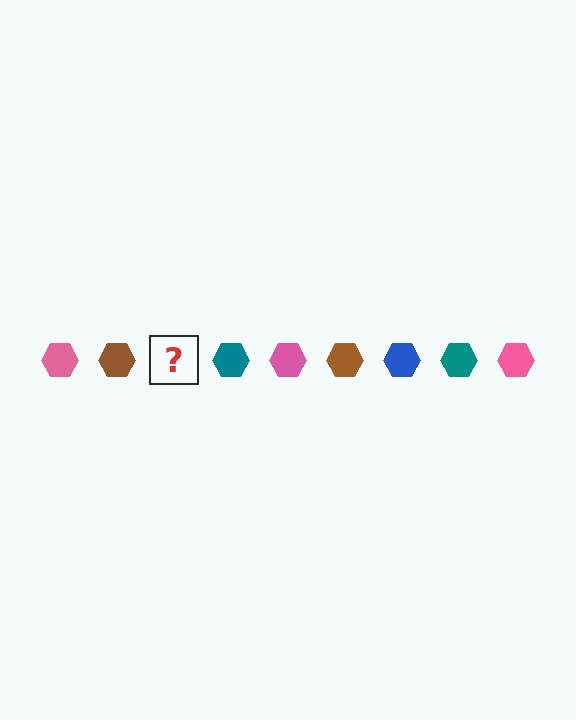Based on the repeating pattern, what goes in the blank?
The blank should be a blue hexagon.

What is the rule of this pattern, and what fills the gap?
The rule is that the pattern cycles through pink, brown, blue, teal hexagons. The gap should be filled with a blue hexagon.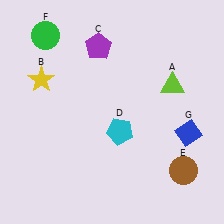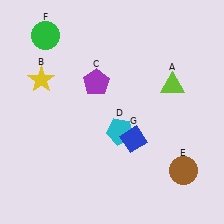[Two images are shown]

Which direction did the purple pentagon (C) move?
The purple pentagon (C) moved down.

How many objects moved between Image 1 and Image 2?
2 objects moved between the two images.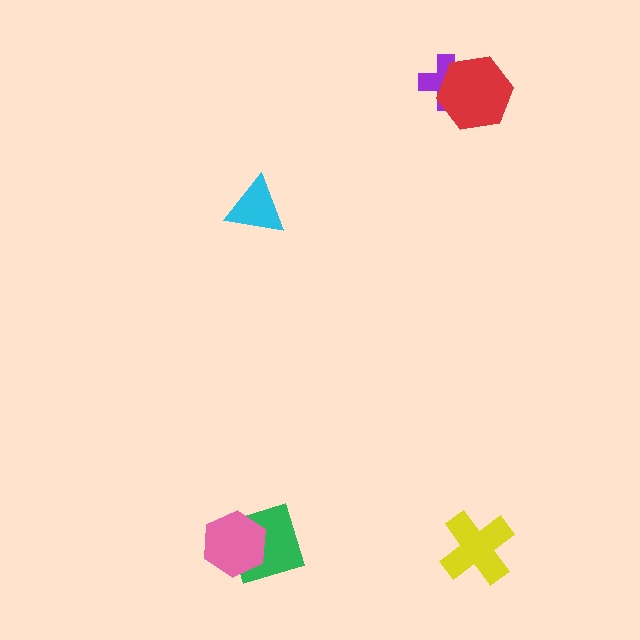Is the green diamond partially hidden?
Yes, it is partially covered by another shape.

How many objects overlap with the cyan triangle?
0 objects overlap with the cyan triangle.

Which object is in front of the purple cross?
The red hexagon is in front of the purple cross.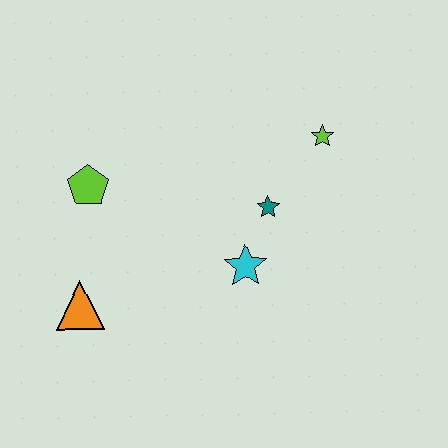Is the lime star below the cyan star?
No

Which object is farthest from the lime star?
The orange triangle is farthest from the lime star.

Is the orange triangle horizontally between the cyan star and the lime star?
No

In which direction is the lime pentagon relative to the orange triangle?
The lime pentagon is above the orange triangle.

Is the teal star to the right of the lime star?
No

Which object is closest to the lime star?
The teal star is closest to the lime star.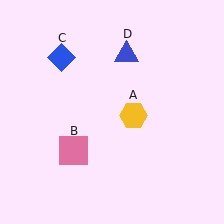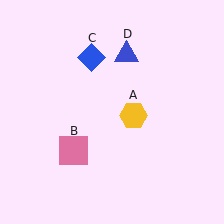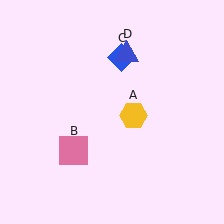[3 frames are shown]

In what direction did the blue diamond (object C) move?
The blue diamond (object C) moved right.